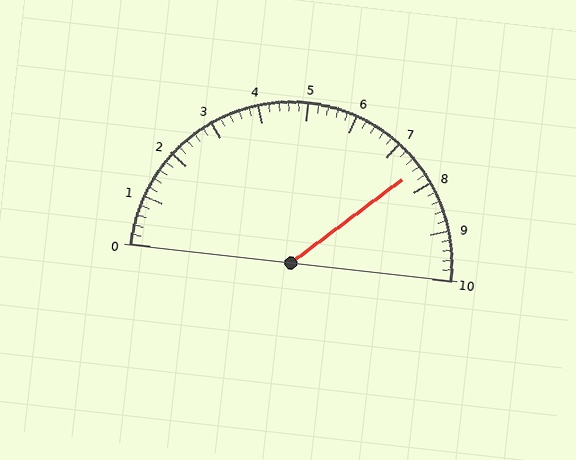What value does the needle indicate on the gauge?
The needle indicates approximately 7.6.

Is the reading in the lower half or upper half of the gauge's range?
The reading is in the upper half of the range (0 to 10).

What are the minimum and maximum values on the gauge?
The gauge ranges from 0 to 10.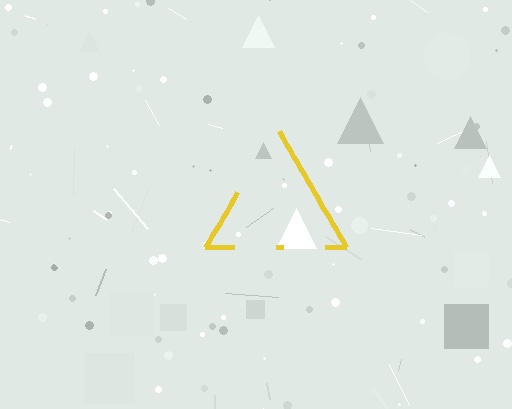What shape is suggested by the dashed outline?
The dashed outline suggests a triangle.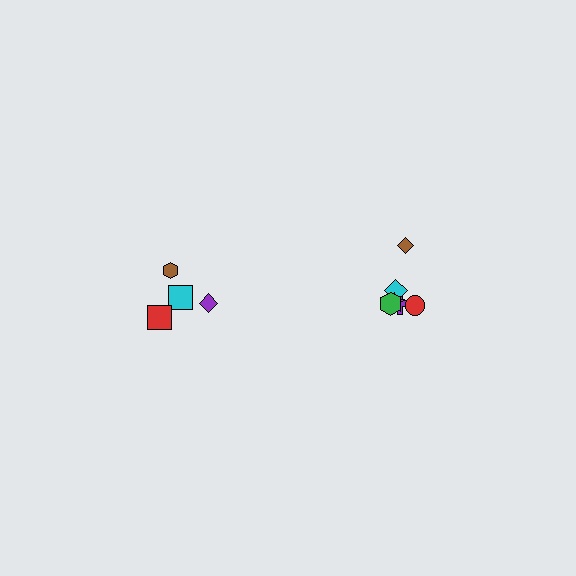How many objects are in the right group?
There are 6 objects.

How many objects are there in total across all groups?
There are 10 objects.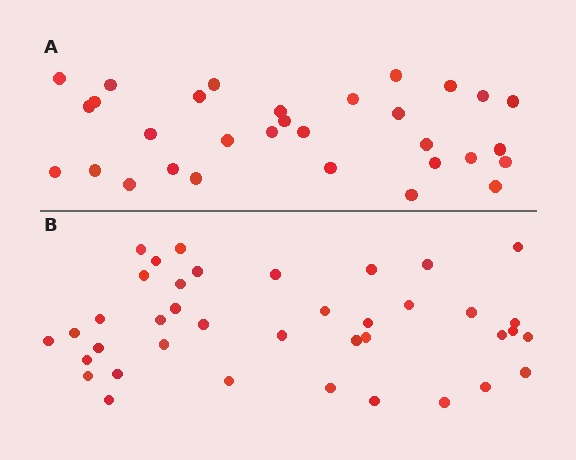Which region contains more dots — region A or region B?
Region B (the bottom region) has more dots.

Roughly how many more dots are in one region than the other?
Region B has roughly 8 or so more dots than region A.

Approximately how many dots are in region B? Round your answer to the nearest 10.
About 40 dots. (The exact count is 39, which rounds to 40.)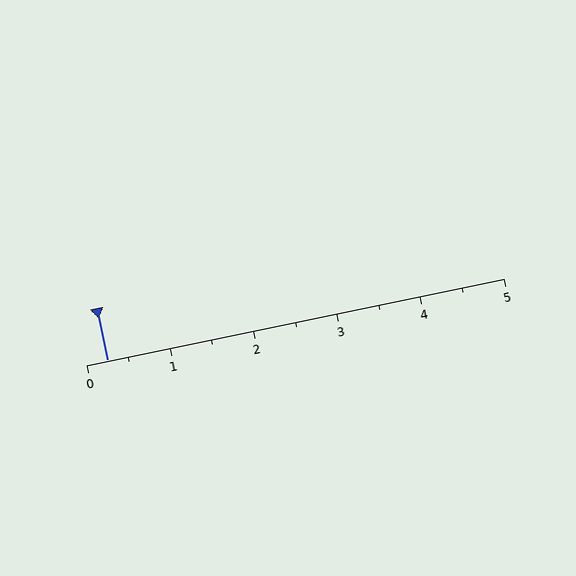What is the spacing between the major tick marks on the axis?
The major ticks are spaced 1 apart.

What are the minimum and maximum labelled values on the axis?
The axis runs from 0 to 5.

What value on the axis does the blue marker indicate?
The marker indicates approximately 0.2.